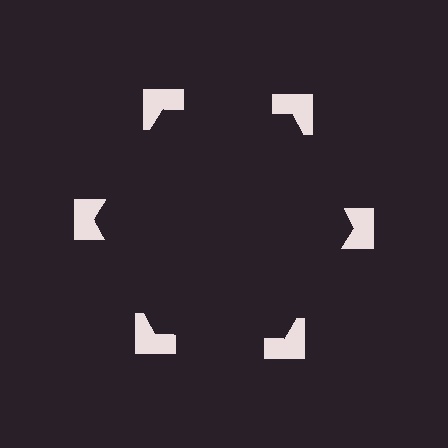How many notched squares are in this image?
There are 6 — one at each vertex of the illusory hexagon.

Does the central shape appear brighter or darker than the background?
It typically appears slightly darker than the background, even though no actual brightness change is drawn.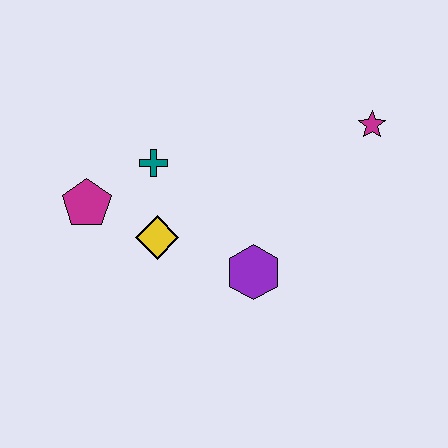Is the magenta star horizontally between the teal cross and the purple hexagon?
No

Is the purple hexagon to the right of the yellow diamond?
Yes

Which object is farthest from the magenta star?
The magenta pentagon is farthest from the magenta star.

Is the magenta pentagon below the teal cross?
Yes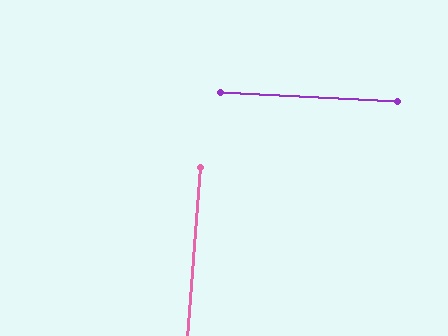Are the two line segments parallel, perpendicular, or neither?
Perpendicular — they meet at approximately 89°.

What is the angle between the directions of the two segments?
Approximately 89 degrees.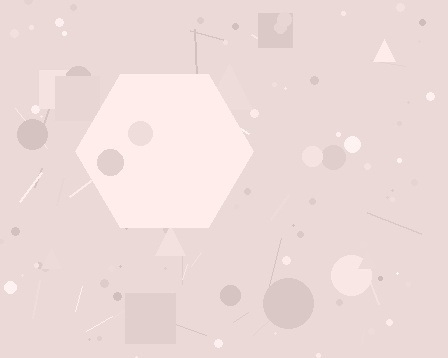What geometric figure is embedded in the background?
A hexagon is embedded in the background.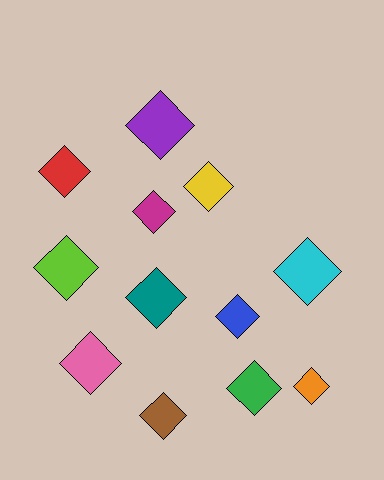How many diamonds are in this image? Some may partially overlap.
There are 12 diamonds.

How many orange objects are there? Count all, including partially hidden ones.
There is 1 orange object.